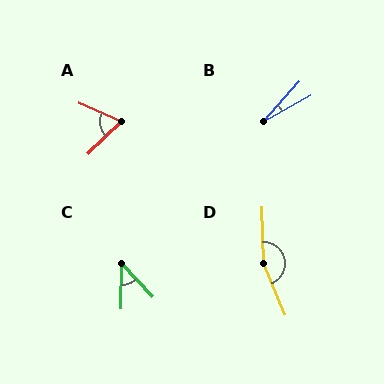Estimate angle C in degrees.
Approximately 43 degrees.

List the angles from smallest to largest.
B (19°), C (43°), A (68°), D (158°).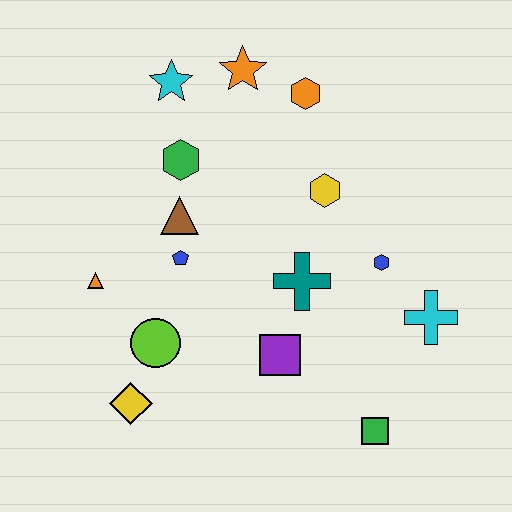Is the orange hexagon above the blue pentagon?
Yes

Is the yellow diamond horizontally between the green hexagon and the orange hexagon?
No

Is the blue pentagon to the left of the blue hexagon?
Yes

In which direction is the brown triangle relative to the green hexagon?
The brown triangle is below the green hexagon.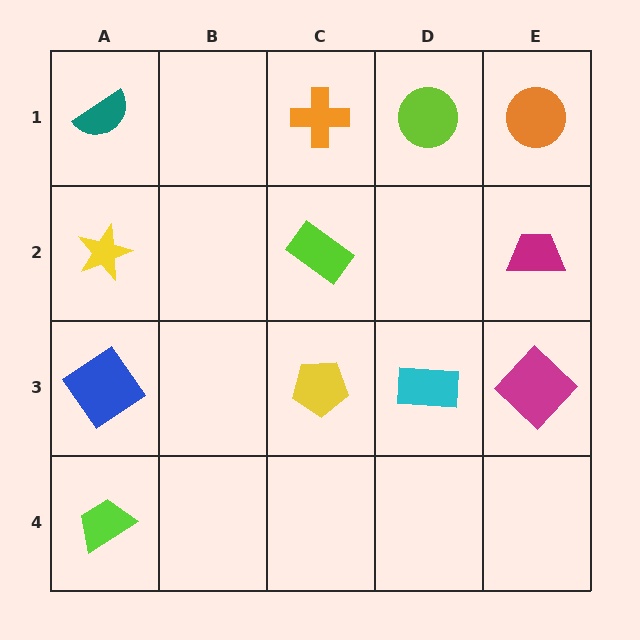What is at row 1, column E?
An orange circle.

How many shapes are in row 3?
4 shapes.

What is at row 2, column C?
A lime rectangle.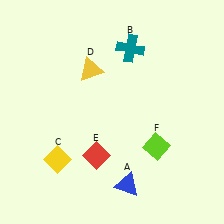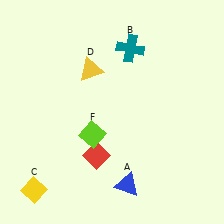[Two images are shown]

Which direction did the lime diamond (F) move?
The lime diamond (F) moved left.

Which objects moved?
The objects that moved are: the yellow diamond (C), the lime diamond (F).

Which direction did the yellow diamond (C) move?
The yellow diamond (C) moved down.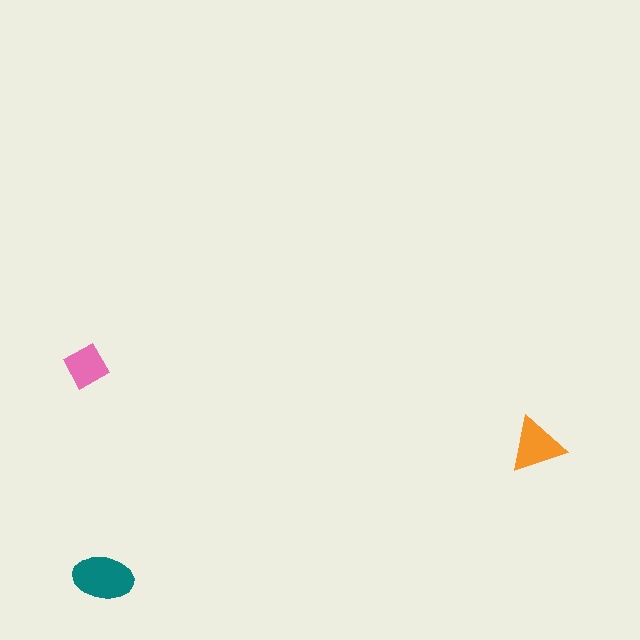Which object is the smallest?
The pink square.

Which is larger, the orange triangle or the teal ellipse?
The teal ellipse.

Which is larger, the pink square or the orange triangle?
The orange triangle.